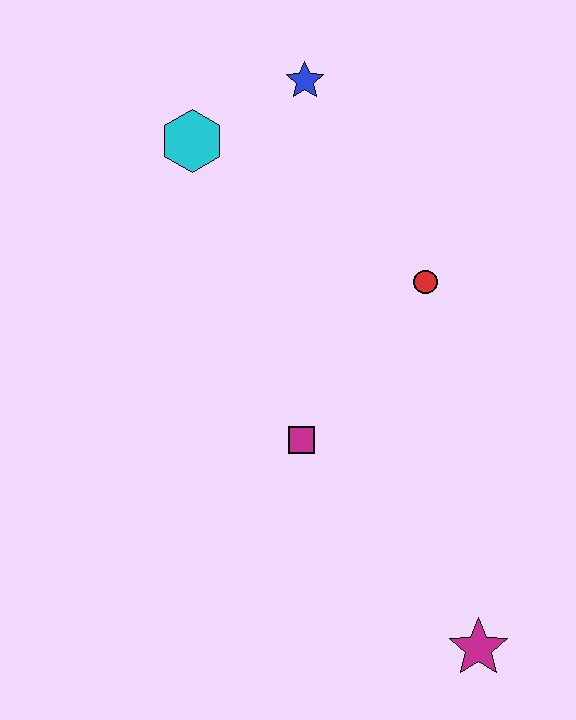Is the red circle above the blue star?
No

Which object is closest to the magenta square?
The red circle is closest to the magenta square.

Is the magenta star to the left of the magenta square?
No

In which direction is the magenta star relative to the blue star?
The magenta star is below the blue star.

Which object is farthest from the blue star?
The magenta star is farthest from the blue star.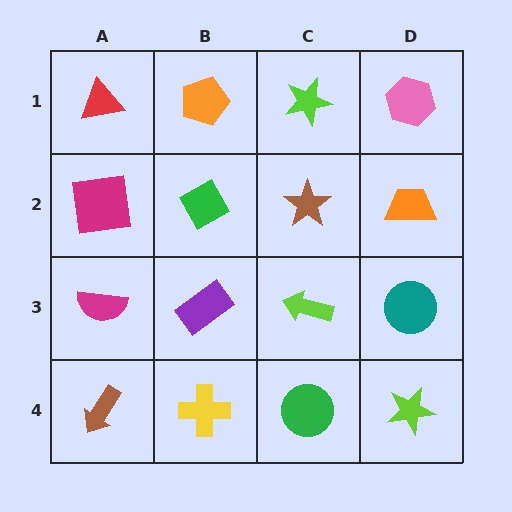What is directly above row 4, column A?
A magenta semicircle.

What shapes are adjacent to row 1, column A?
A magenta square (row 2, column A), an orange pentagon (row 1, column B).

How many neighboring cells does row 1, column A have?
2.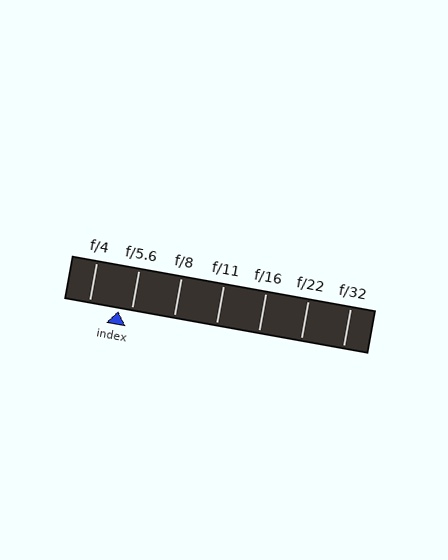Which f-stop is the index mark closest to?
The index mark is closest to f/5.6.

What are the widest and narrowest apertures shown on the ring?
The widest aperture shown is f/4 and the narrowest is f/32.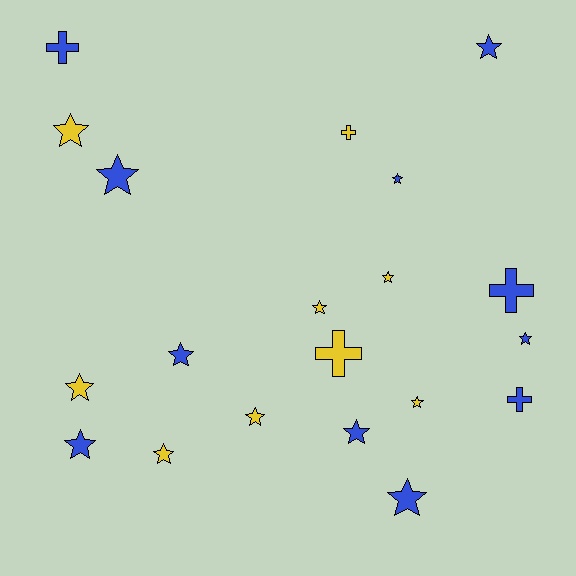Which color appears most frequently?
Blue, with 11 objects.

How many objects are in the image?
There are 20 objects.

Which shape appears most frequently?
Star, with 15 objects.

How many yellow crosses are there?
There are 2 yellow crosses.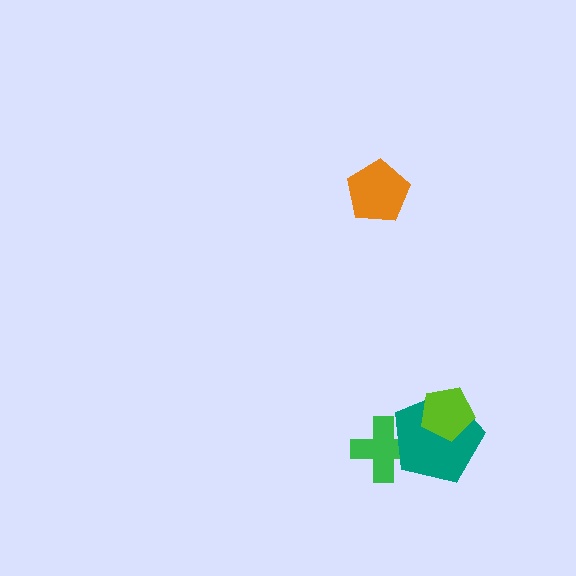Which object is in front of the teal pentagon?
The lime pentagon is in front of the teal pentagon.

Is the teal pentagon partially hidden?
Yes, it is partially covered by another shape.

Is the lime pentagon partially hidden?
No, no other shape covers it.